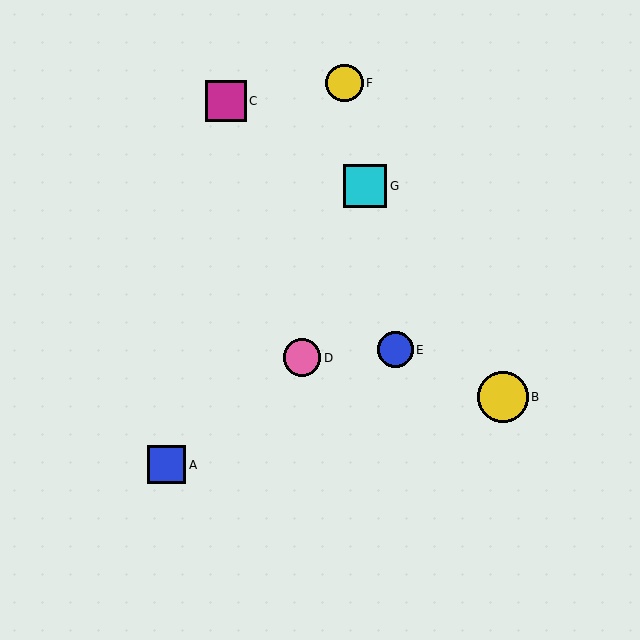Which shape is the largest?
The yellow circle (labeled B) is the largest.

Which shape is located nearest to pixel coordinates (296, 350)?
The pink circle (labeled D) at (302, 358) is nearest to that location.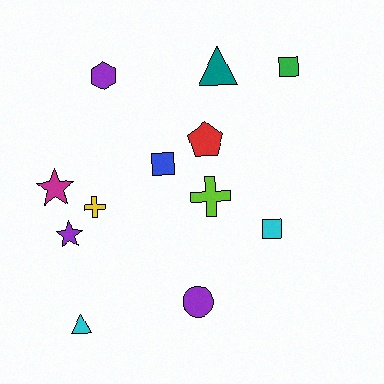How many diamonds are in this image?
There are no diamonds.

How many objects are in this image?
There are 12 objects.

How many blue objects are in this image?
There is 1 blue object.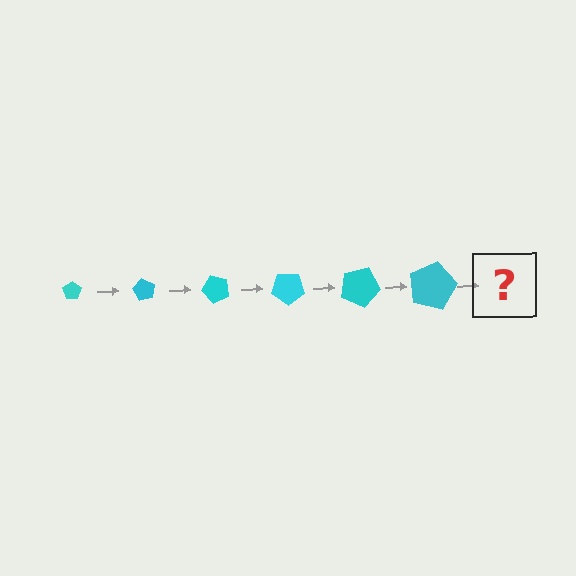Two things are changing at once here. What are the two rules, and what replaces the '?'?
The two rules are that the pentagon grows larger each step and it rotates 60 degrees each step. The '?' should be a pentagon, larger than the previous one and rotated 360 degrees from the start.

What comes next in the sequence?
The next element should be a pentagon, larger than the previous one and rotated 360 degrees from the start.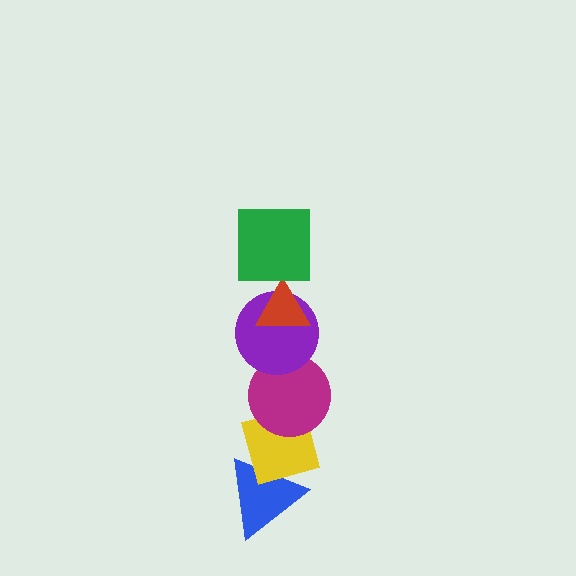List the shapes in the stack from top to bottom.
From top to bottom: the green square, the red triangle, the purple circle, the magenta circle, the yellow diamond, the blue triangle.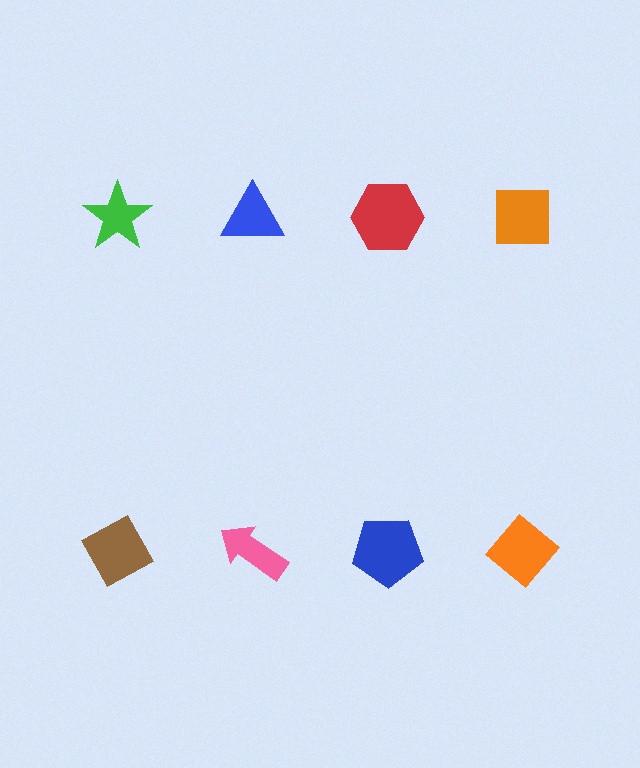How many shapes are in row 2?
4 shapes.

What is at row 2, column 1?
A brown diamond.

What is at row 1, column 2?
A blue triangle.